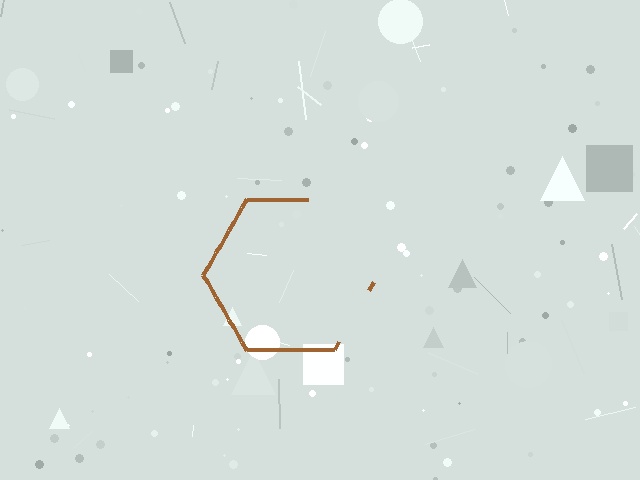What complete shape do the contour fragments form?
The contour fragments form a hexagon.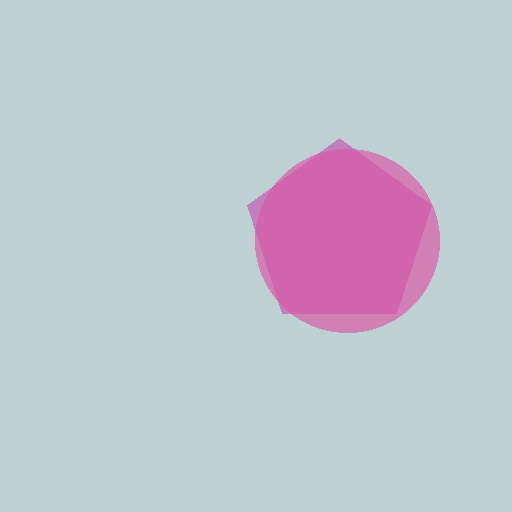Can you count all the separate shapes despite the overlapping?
Yes, there are 2 separate shapes.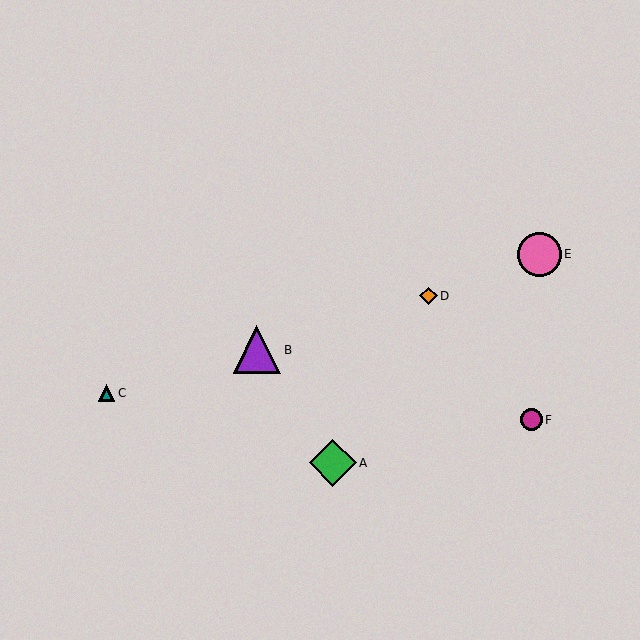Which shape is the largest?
The purple triangle (labeled B) is the largest.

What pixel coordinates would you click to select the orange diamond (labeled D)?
Click at (428, 296) to select the orange diamond D.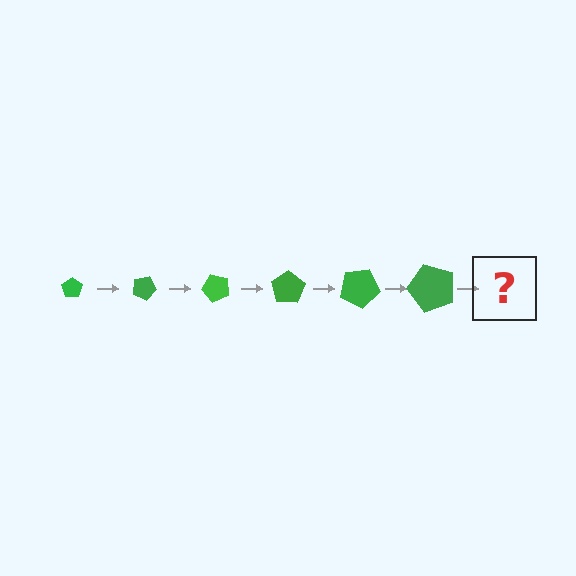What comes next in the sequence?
The next element should be a pentagon, larger than the previous one and rotated 150 degrees from the start.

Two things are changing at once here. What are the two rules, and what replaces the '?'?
The two rules are that the pentagon grows larger each step and it rotates 25 degrees each step. The '?' should be a pentagon, larger than the previous one and rotated 150 degrees from the start.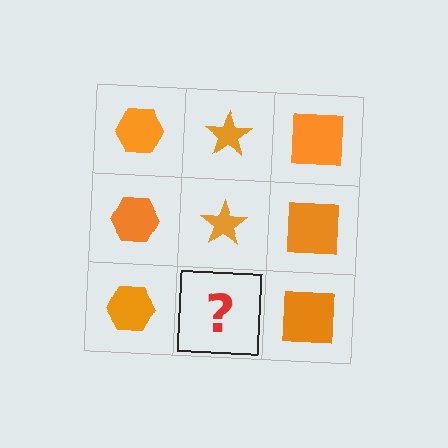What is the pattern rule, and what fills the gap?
The rule is that each column has a consistent shape. The gap should be filled with an orange star.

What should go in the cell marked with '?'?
The missing cell should contain an orange star.